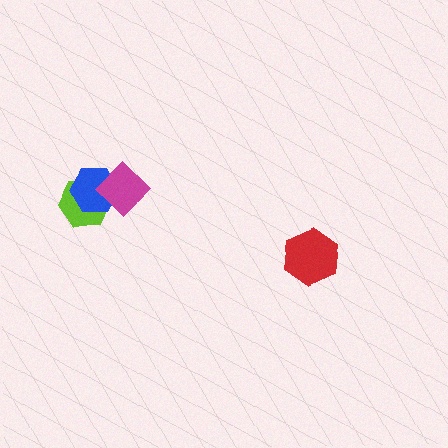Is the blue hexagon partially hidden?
Yes, it is partially covered by another shape.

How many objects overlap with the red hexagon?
0 objects overlap with the red hexagon.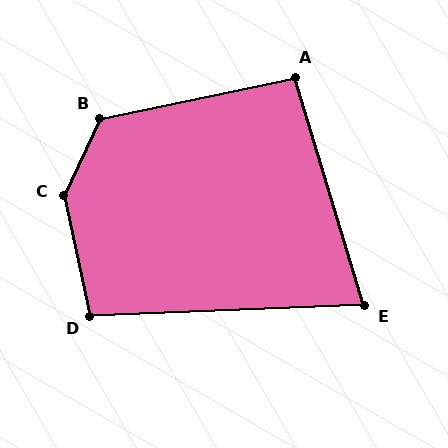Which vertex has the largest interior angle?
C, at approximately 142 degrees.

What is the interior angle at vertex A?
Approximately 95 degrees (obtuse).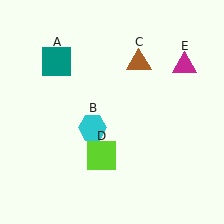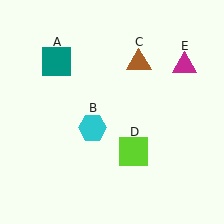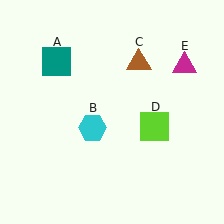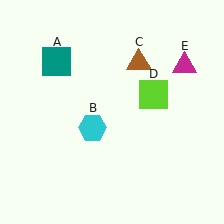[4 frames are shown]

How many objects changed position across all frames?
1 object changed position: lime square (object D).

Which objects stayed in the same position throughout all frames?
Teal square (object A) and cyan hexagon (object B) and brown triangle (object C) and magenta triangle (object E) remained stationary.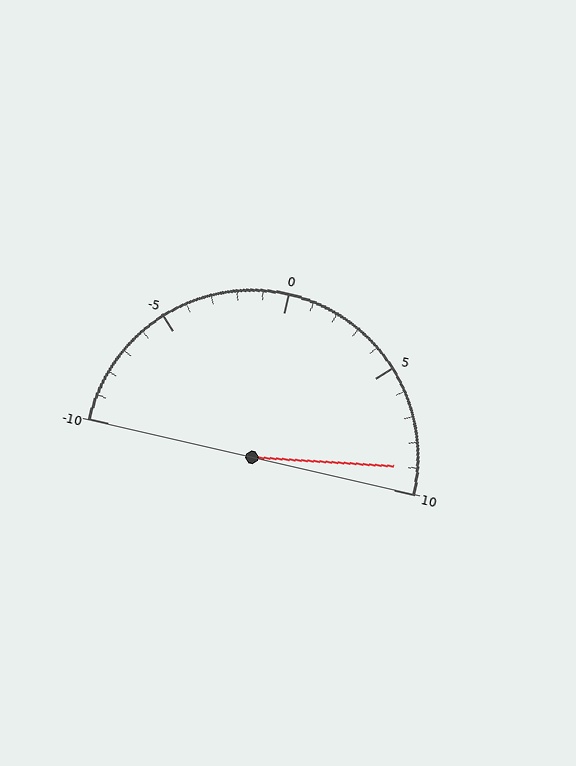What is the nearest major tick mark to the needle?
The nearest major tick mark is 10.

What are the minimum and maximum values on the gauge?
The gauge ranges from -10 to 10.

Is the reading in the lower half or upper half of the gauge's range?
The reading is in the upper half of the range (-10 to 10).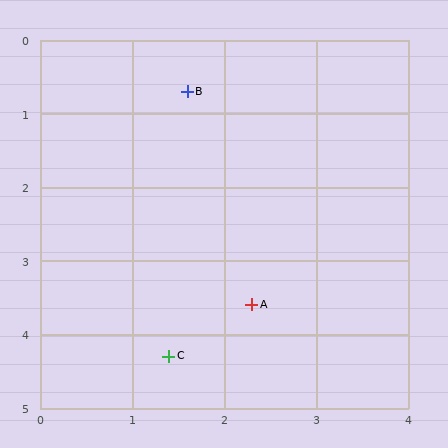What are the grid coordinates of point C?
Point C is at approximately (1.4, 4.3).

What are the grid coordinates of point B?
Point B is at approximately (1.6, 0.7).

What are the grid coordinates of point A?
Point A is at approximately (2.3, 3.6).